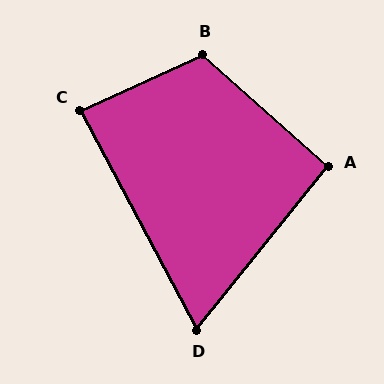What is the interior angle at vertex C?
Approximately 87 degrees (approximately right).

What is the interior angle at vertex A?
Approximately 93 degrees (approximately right).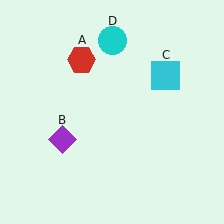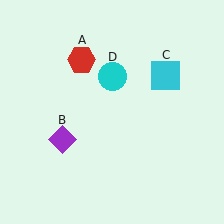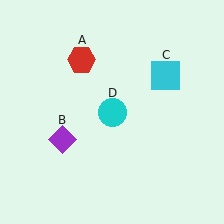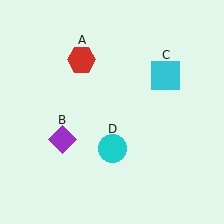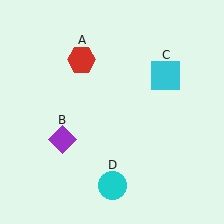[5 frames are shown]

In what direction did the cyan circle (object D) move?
The cyan circle (object D) moved down.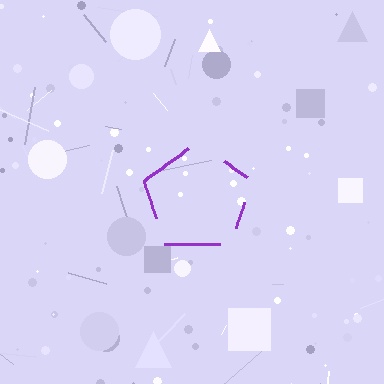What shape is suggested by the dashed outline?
The dashed outline suggests a pentagon.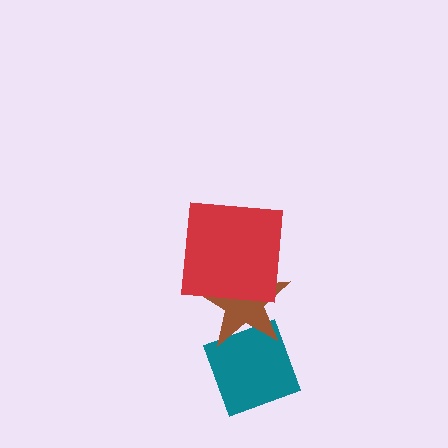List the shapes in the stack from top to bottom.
From top to bottom: the red square, the brown star, the teal diamond.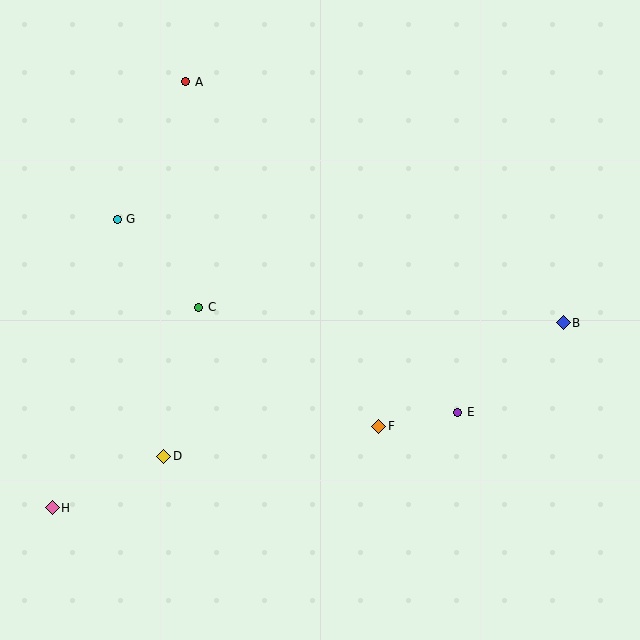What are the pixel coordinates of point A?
Point A is at (186, 82).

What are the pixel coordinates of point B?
Point B is at (563, 323).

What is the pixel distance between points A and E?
The distance between A and E is 428 pixels.